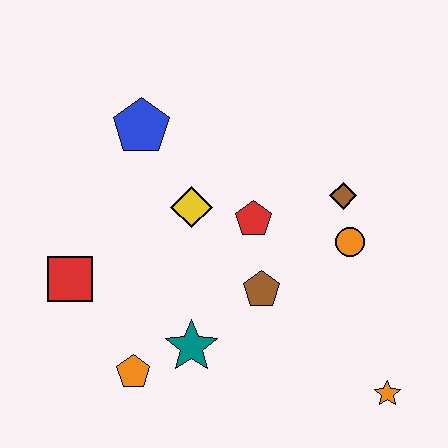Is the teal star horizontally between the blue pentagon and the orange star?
Yes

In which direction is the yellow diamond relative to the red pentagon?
The yellow diamond is to the left of the red pentagon.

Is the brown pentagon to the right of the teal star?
Yes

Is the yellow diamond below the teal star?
No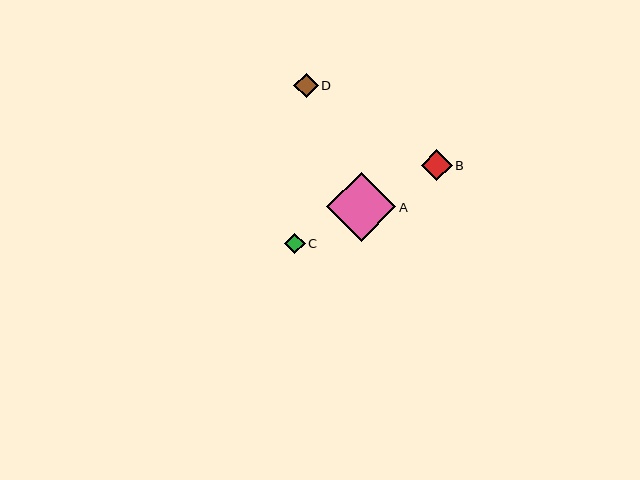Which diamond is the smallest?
Diamond C is the smallest with a size of approximately 20 pixels.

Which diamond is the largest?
Diamond A is the largest with a size of approximately 69 pixels.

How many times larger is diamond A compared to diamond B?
Diamond A is approximately 2.3 times the size of diamond B.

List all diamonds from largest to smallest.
From largest to smallest: A, B, D, C.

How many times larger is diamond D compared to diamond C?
Diamond D is approximately 1.2 times the size of diamond C.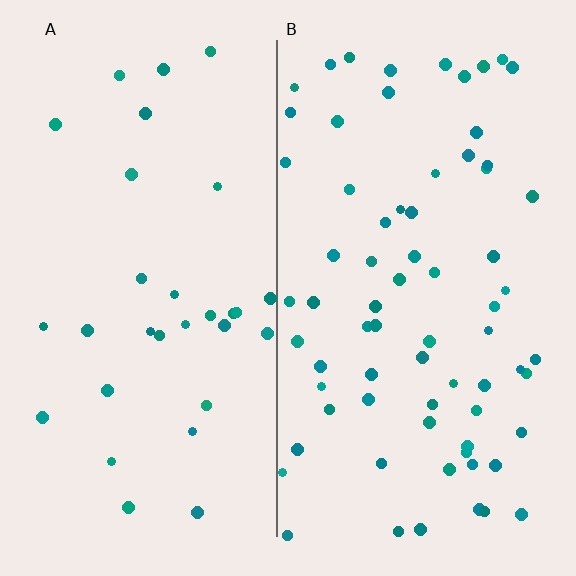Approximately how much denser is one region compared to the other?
Approximately 2.3× — region B over region A.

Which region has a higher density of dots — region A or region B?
B (the right).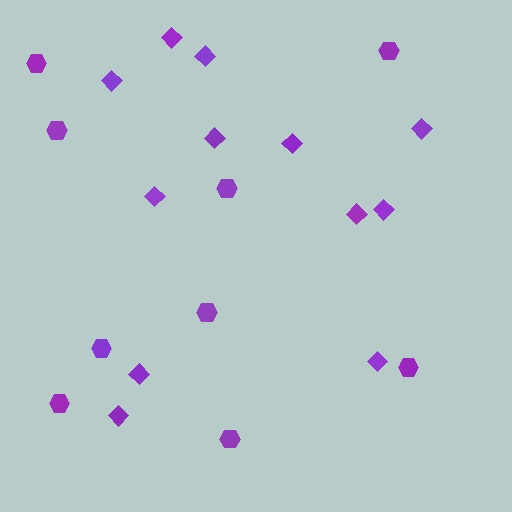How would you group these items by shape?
There are 2 groups: one group of hexagons (9) and one group of diamonds (12).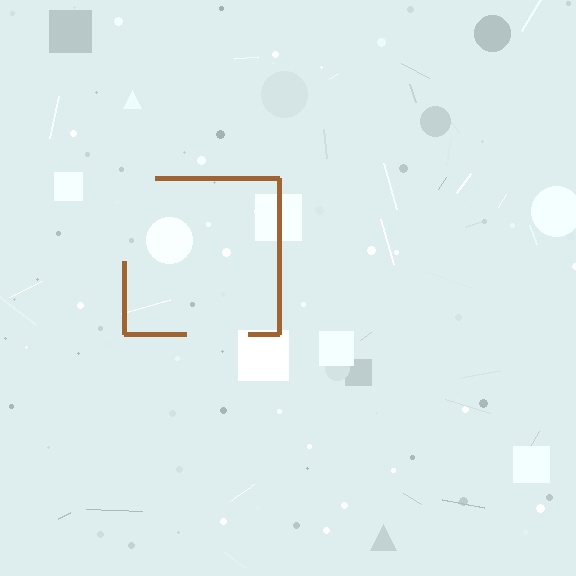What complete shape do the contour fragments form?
The contour fragments form a square.